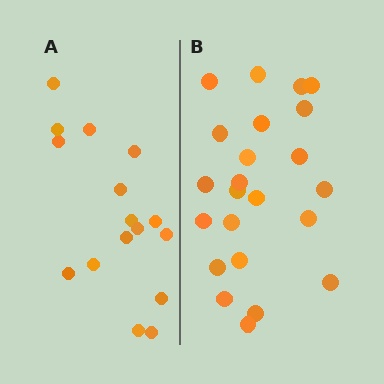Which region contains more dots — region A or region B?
Region B (the right region) has more dots.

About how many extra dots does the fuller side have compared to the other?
Region B has roughly 8 or so more dots than region A.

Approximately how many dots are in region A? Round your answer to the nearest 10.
About 20 dots. (The exact count is 16, which rounds to 20.)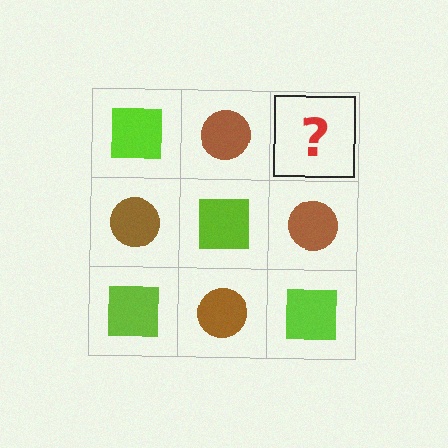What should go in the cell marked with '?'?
The missing cell should contain a lime square.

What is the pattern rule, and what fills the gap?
The rule is that it alternates lime square and brown circle in a checkerboard pattern. The gap should be filled with a lime square.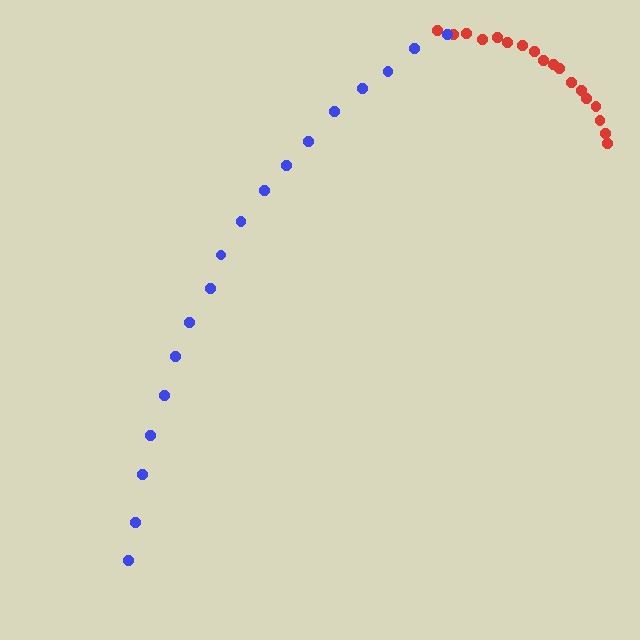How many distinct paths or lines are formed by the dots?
There are 2 distinct paths.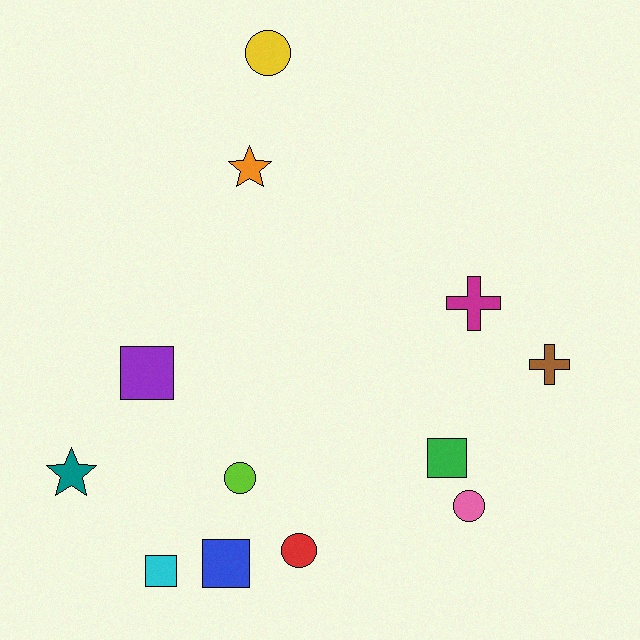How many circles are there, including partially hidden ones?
There are 4 circles.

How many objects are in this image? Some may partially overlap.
There are 12 objects.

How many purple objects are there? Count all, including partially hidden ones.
There is 1 purple object.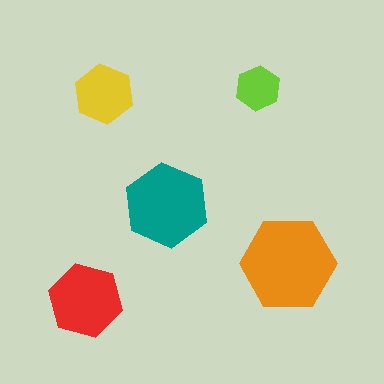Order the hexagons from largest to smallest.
the orange one, the teal one, the red one, the yellow one, the lime one.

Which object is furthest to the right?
The orange hexagon is rightmost.